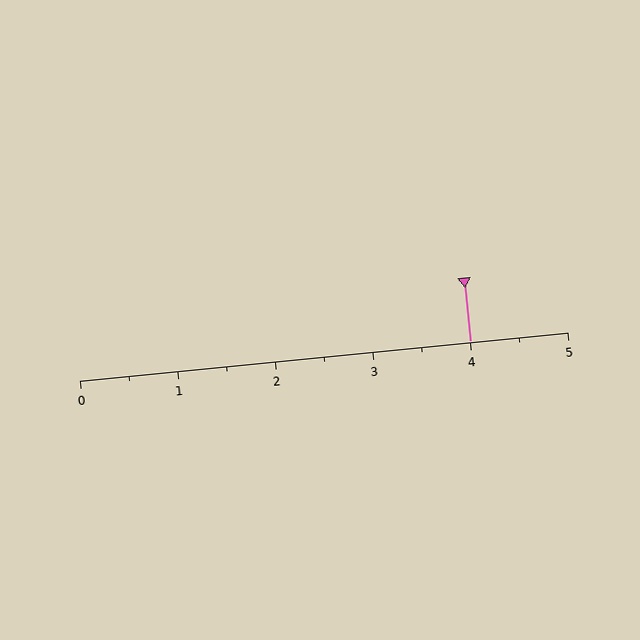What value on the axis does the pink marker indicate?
The marker indicates approximately 4.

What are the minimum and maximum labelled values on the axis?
The axis runs from 0 to 5.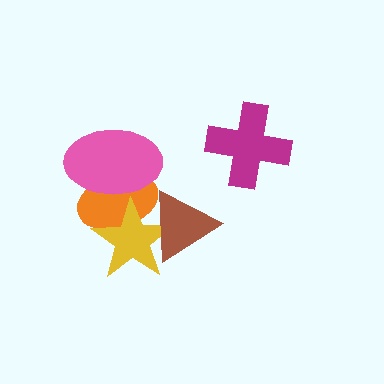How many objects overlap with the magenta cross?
0 objects overlap with the magenta cross.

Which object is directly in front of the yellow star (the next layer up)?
The brown triangle is directly in front of the yellow star.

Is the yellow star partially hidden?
Yes, it is partially covered by another shape.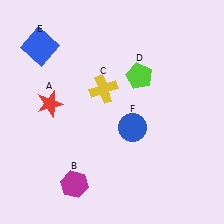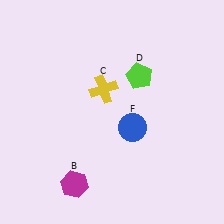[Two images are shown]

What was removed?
The blue square (E), the red star (A) were removed in Image 2.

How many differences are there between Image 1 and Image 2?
There are 2 differences between the two images.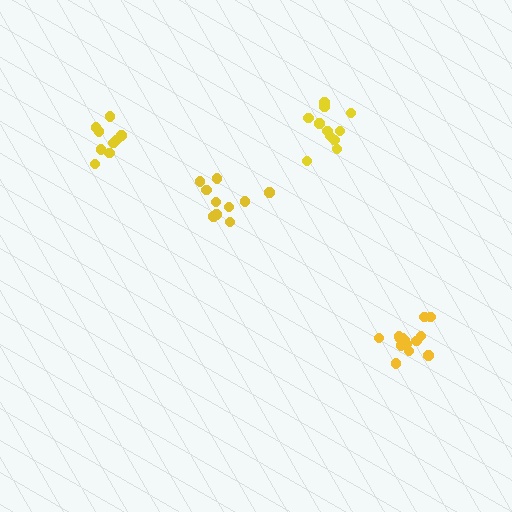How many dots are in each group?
Group 1: 14 dots, Group 2: 11 dots, Group 3: 11 dots, Group 4: 10 dots (46 total).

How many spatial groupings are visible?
There are 4 spatial groupings.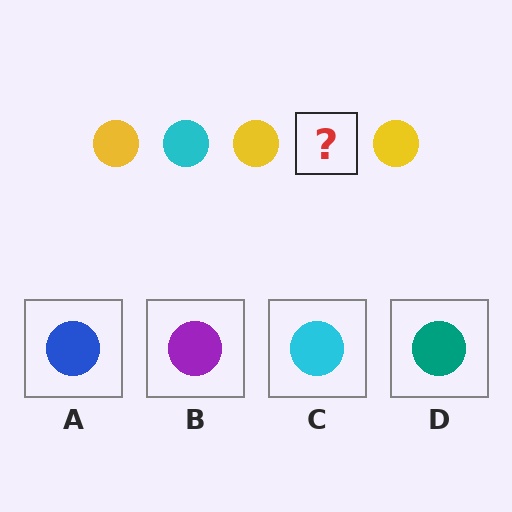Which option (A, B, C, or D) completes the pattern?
C.